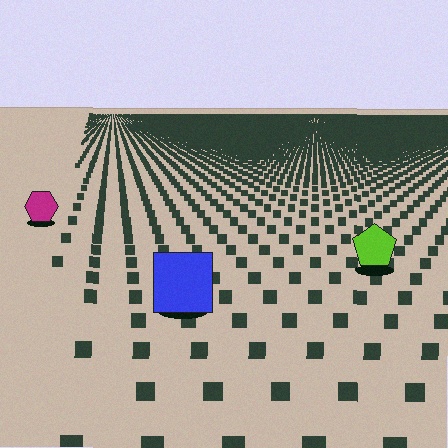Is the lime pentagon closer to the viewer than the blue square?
No. The blue square is closer — you can tell from the texture gradient: the ground texture is coarser near it.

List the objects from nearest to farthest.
From nearest to farthest: the blue square, the lime pentagon, the magenta hexagon.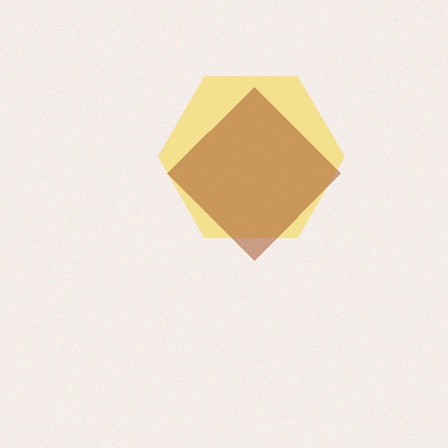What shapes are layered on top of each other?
The layered shapes are: a yellow hexagon, a brown diamond.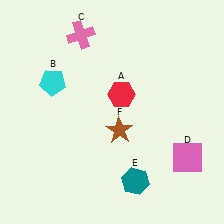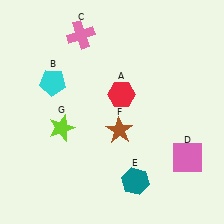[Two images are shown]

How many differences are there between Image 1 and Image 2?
There is 1 difference between the two images.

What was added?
A lime star (G) was added in Image 2.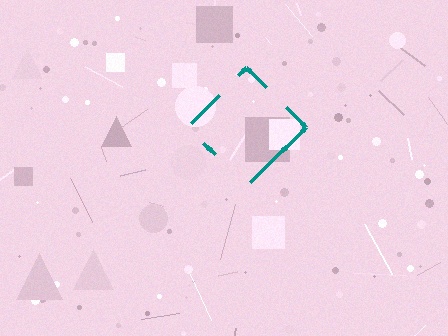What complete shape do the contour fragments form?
The contour fragments form a diamond.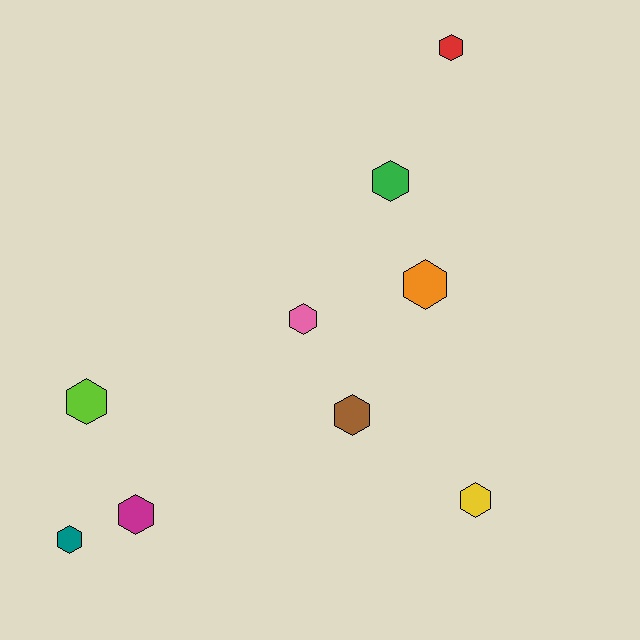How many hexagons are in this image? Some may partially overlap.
There are 9 hexagons.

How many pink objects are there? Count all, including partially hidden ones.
There is 1 pink object.